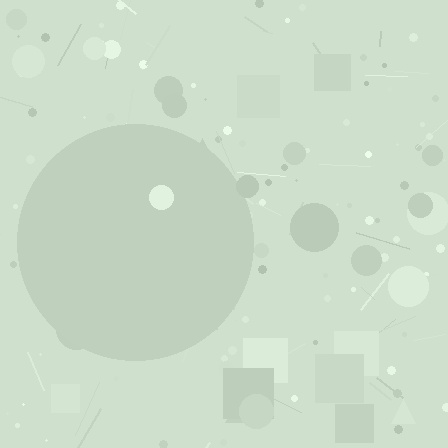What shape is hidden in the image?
A circle is hidden in the image.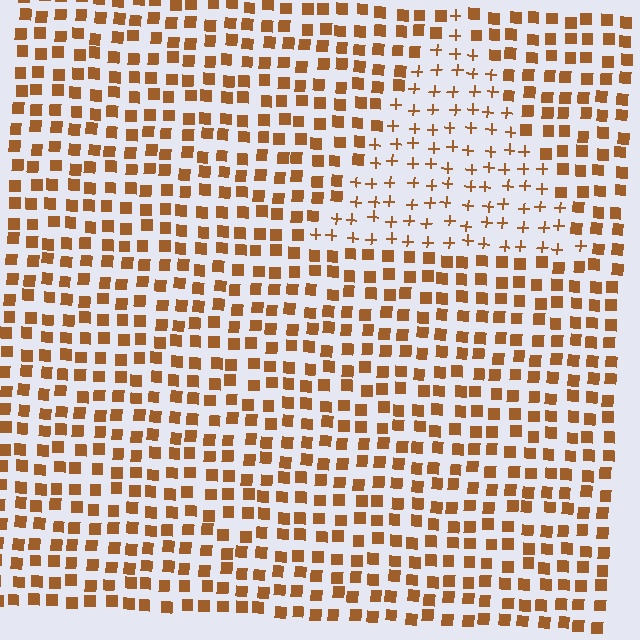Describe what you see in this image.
The image is filled with small brown elements arranged in a uniform grid. A triangle-shaped region contains plus signs, while the surrounding area contains squares. The boundary is defined purely by the change in element shape.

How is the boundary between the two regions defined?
The boundary is defined by a change in element shape: plus signs inside vs. squares outside. All elements share the same color and spacing.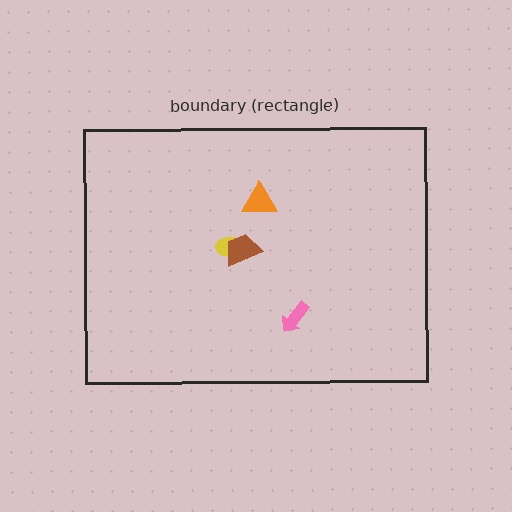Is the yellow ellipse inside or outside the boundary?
Inside.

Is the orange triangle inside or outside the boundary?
Inside.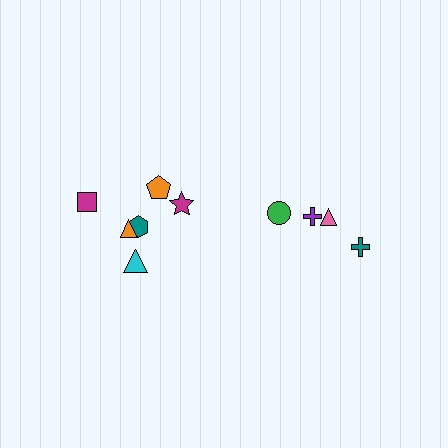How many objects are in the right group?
There are 4 objects.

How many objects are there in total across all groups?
There are 10 objects.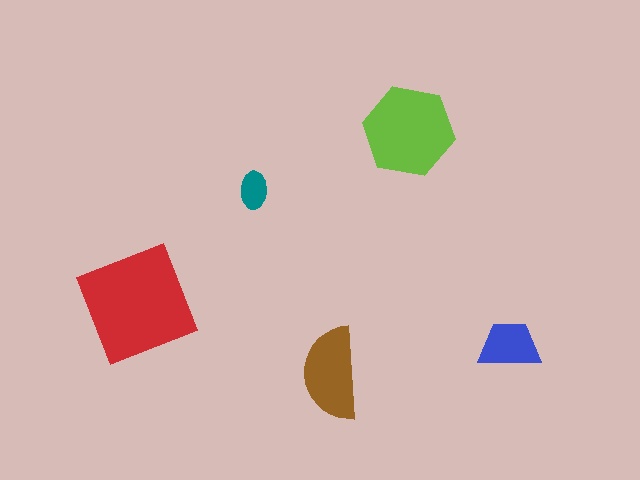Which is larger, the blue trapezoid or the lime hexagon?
The lime hexagon.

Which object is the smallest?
The teal ellipse.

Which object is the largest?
The red square.